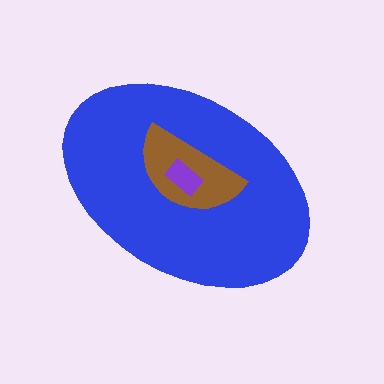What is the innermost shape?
The purple rectangle.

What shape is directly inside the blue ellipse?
The brown semicircle.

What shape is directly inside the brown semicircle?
The purple rectangle.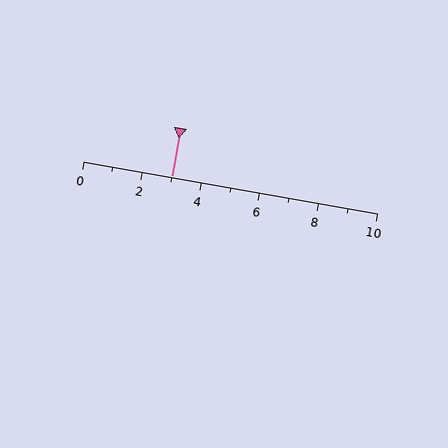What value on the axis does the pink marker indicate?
The marker indicates approximately 3.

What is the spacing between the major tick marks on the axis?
The major ticks are spaced 2 apart.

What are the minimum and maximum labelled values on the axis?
The axis runs from 0 to 10.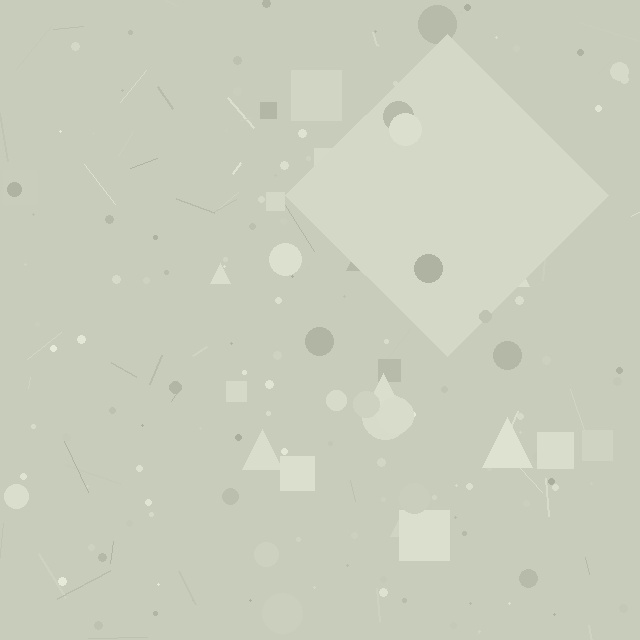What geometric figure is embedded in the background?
A diamond is embedded in the background.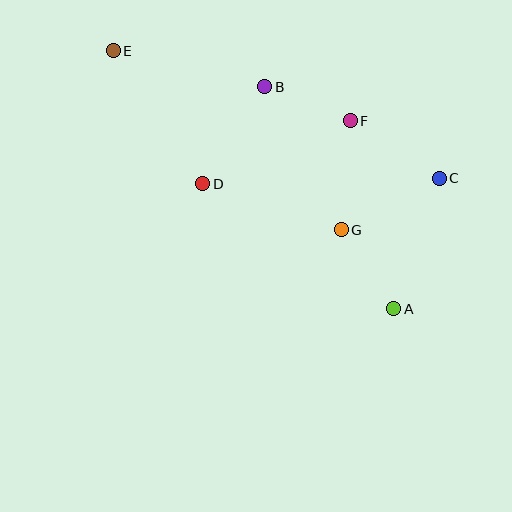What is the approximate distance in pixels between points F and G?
The distance between F and G is approximately 109 pixels.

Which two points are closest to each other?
Points B and F are closest to each other.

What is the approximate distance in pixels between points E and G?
The distance between E and G is approximately 290 pixels.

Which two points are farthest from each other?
Points A and E are farthest from each other.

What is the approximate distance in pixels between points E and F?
The distance between E and F is approximately 247 pixels.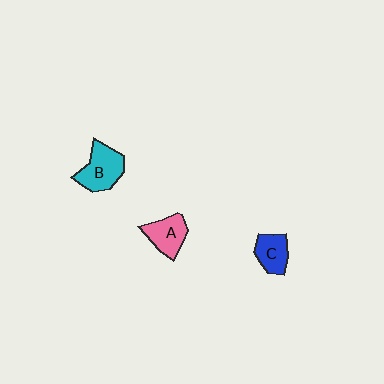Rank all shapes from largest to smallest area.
From largest to smallest: B (cyan), A (pink), C (blue).